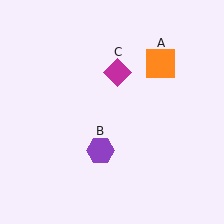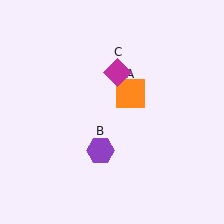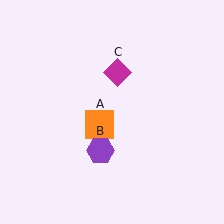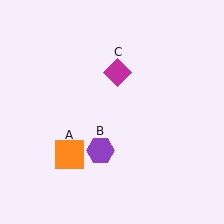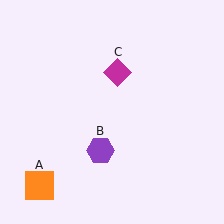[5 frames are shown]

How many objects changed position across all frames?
1 object changed position: orange square (object A).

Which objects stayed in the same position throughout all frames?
Purple hexagon (object B) and magenta diamond (object C) remained stationary.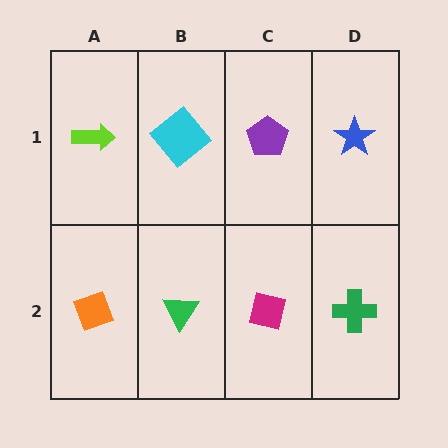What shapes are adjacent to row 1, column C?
A magenta square (row 2, column C), a cyan diamond (row 1, column B), a blue star (row 1, column D).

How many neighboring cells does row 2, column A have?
2.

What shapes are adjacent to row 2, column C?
A purple pentagon (row 1, column C), a green triangle (row 2, column B), a green cross (row 2, column D).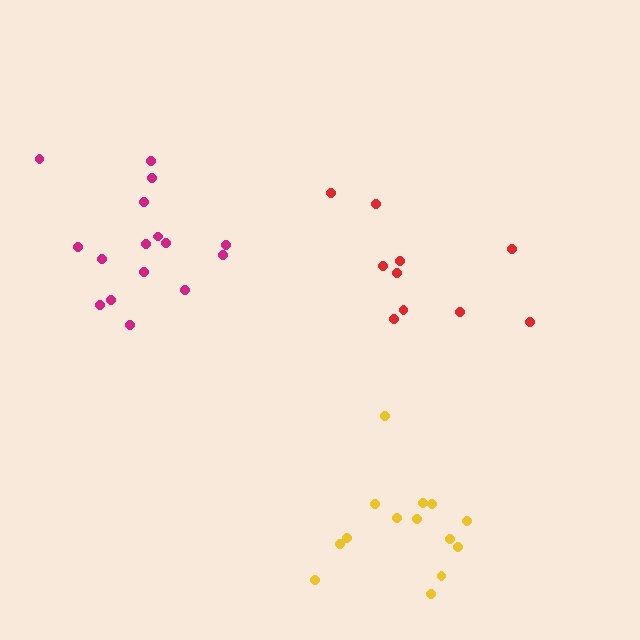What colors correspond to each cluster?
The clusters are colored: red, magenta, yellow.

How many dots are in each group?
Group 1: 10 dots, Group 2: 16 dots, Group 3: 14 dots (40 total).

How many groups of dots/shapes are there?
There are 3 groups.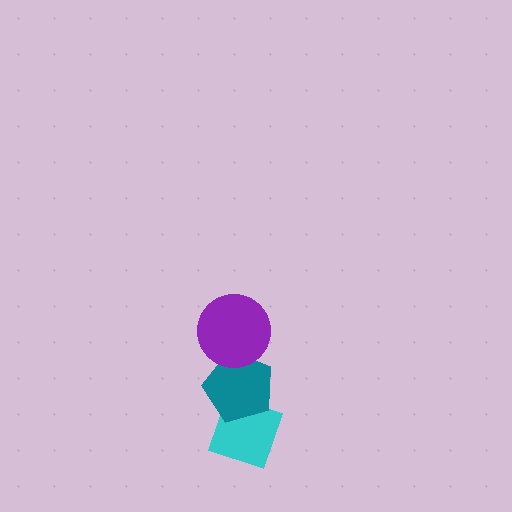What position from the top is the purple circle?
The purple circle is 1st from the top.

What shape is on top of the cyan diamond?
The teal pentagon is on top of the cyan diamond.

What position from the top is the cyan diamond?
The cyan diamond is 3rd from the top.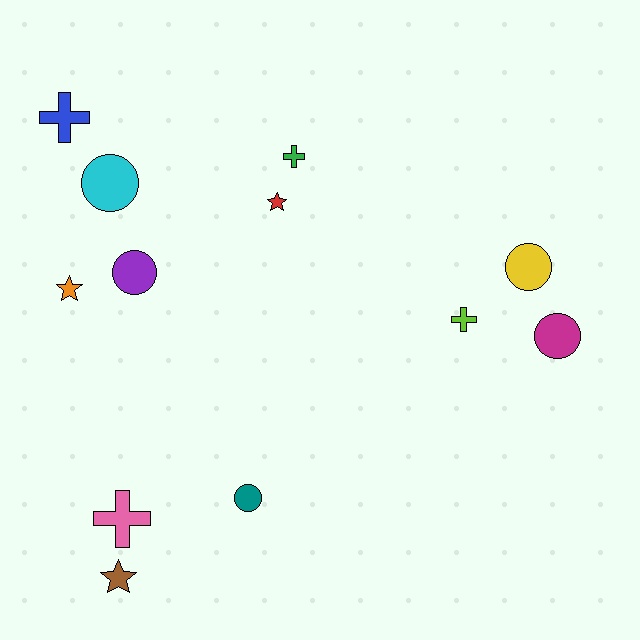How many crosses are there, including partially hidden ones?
There are 4 crosses.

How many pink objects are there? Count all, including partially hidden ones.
There is 1 pink object.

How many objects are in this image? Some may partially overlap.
There are 12 objects.